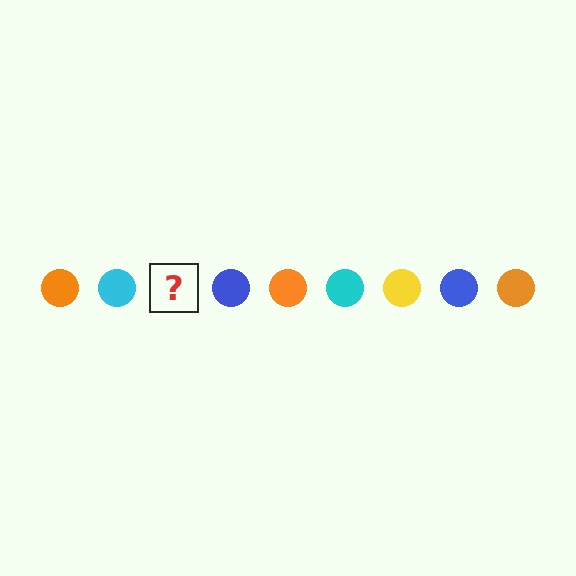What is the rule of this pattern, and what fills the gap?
The rule is that the pattern cycles through orange, cyan, yellow, blue circles. The gap should be filled with a yellow circle.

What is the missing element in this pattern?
The missing element is a yellow circle.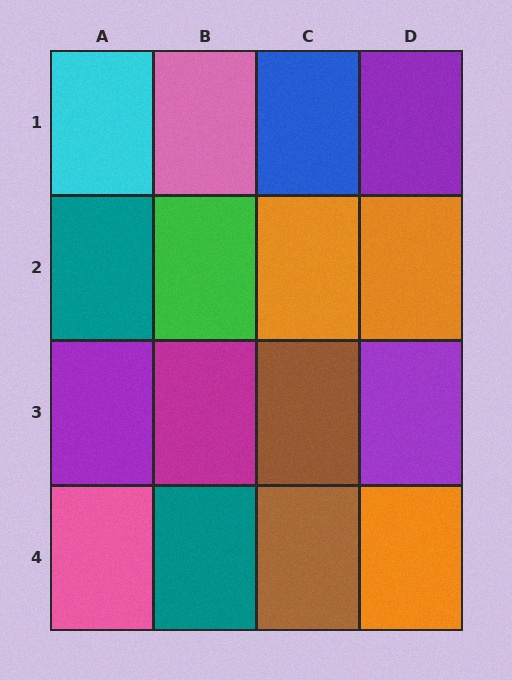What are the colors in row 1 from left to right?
Cyan, pink, blue, purple.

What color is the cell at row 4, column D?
Orange.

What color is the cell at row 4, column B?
Teal.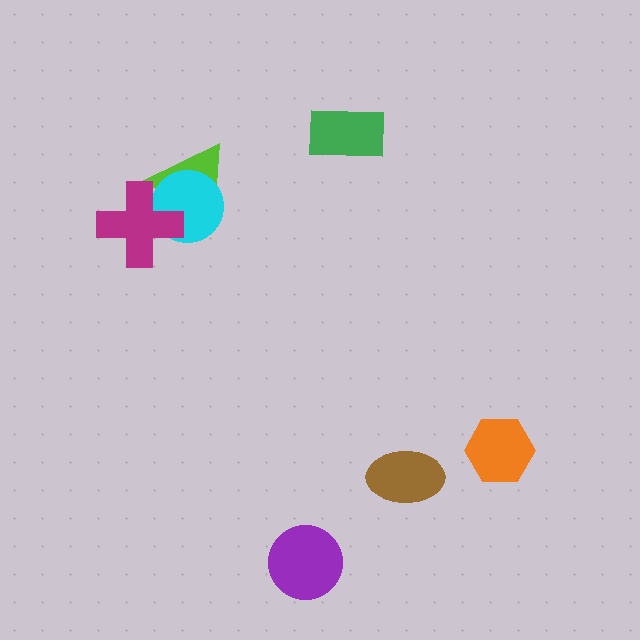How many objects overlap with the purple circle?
0 objects overlap with the purple circle.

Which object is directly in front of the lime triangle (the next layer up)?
The cyan circle is directly in front of the lime triangle.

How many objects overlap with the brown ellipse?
0 objects overlap with the brown ellipse.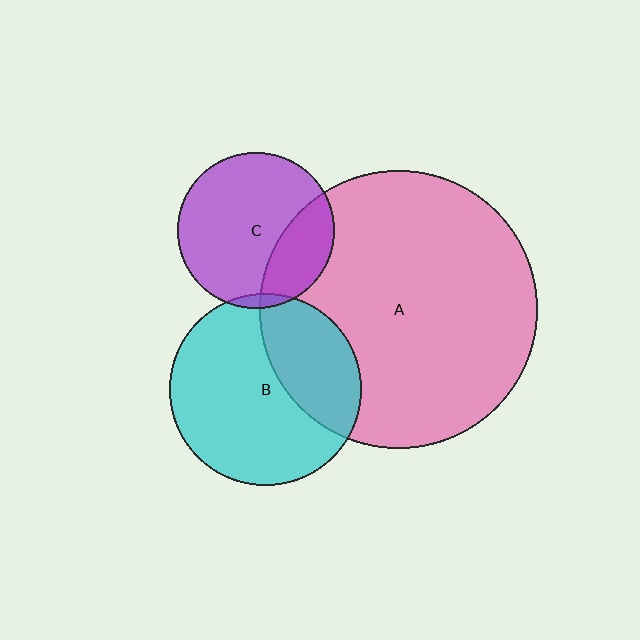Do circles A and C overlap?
Yes.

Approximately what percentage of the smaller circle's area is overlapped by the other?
Approximately 25%.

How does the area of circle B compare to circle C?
Approximately 1.5 times.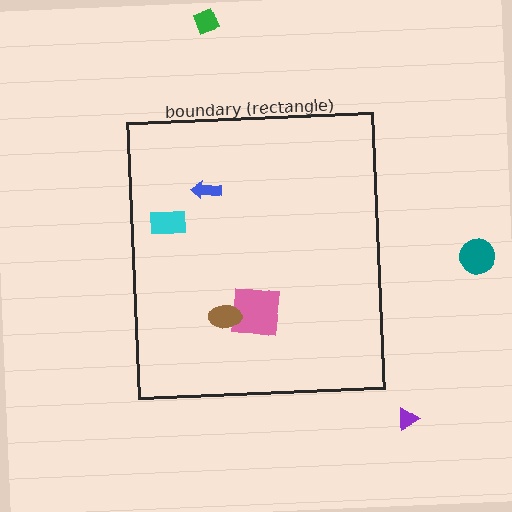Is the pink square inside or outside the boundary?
Inside.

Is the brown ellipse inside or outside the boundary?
Inside.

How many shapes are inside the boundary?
4 inside, 3 outside.